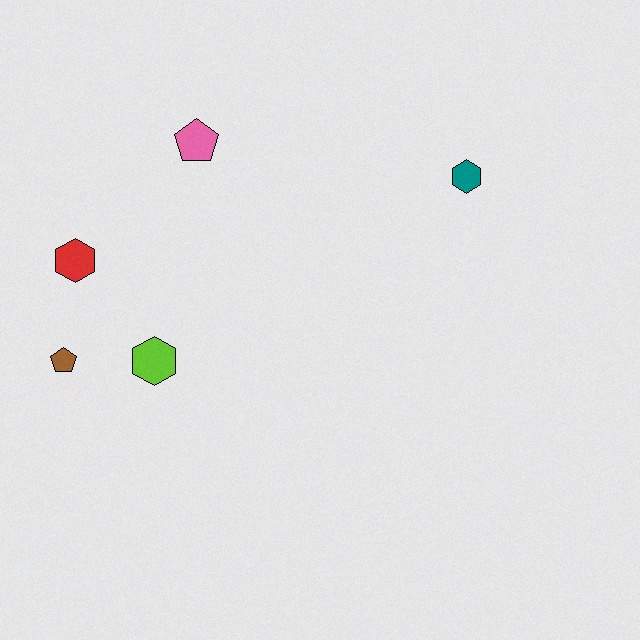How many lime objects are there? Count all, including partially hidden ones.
There is 1 lime object.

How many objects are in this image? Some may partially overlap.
There are 5 objects.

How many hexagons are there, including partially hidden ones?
There are 3 hexagons.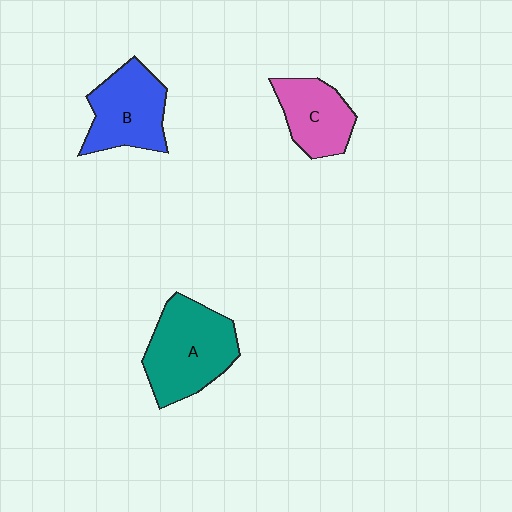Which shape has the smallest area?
Shape C (pink).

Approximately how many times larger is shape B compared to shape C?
Approximately 1.2 times.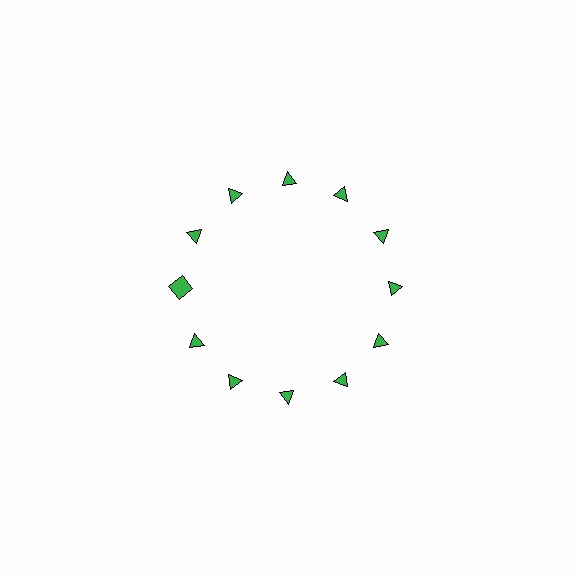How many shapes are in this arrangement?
There are 12 shapes arranged in a ring pattern.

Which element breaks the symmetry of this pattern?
The green square at roughly the 9 o'clock position breaks the symmetry. All other shapes are green triangles.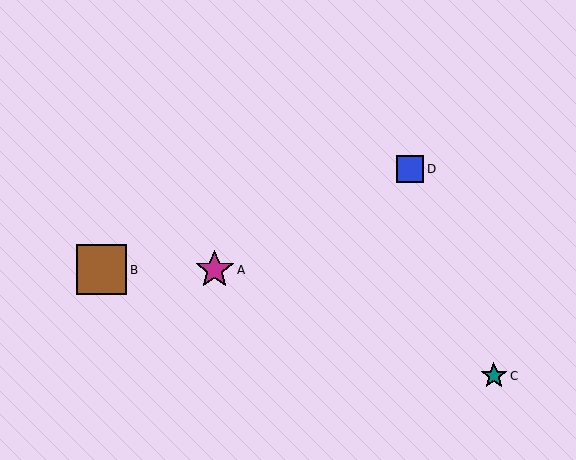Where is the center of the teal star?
The center of the teal star is at (494, 376).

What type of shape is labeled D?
Shape D is a blue square.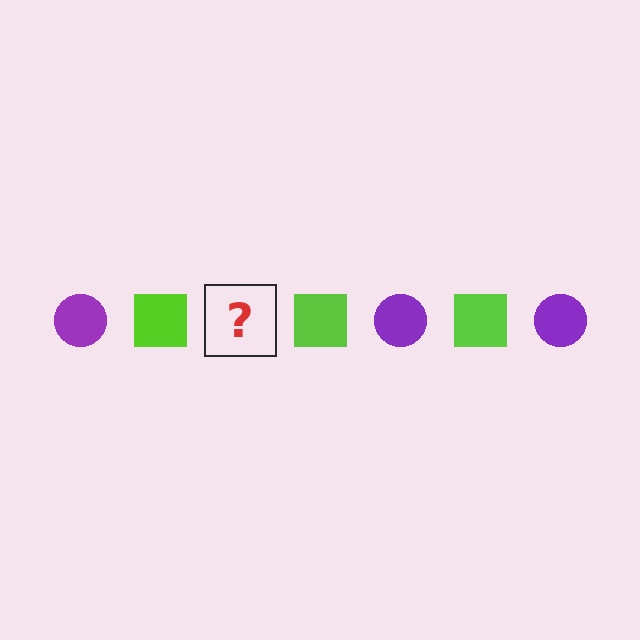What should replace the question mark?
The question mark should be replaced with a purple circle.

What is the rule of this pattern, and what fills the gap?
The rule is that the pattern alternates between purple circle and lime square. The gap should be filled with a purple circle.